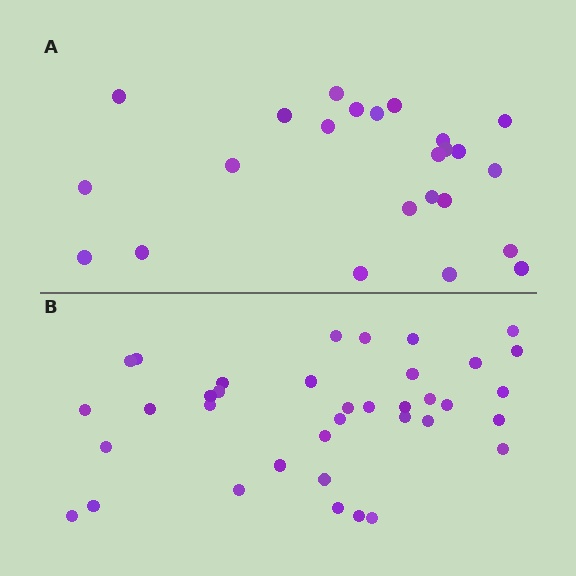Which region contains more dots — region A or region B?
Region B (the bottom region) has more dots.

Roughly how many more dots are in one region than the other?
Region B has approximately 15 more dots than region A.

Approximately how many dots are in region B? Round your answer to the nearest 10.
About 40 dots. (The exact count is 37, which rounds to 40.)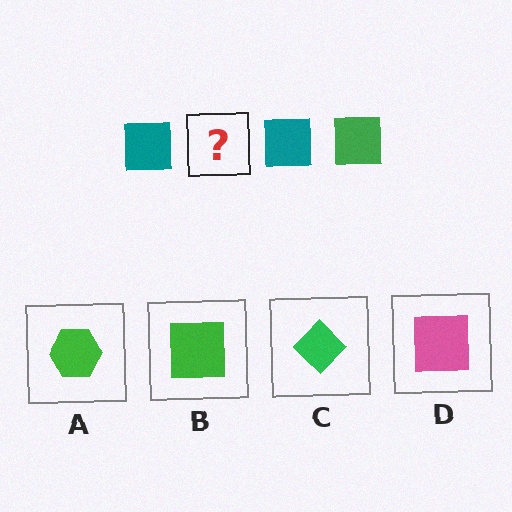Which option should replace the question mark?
Option B.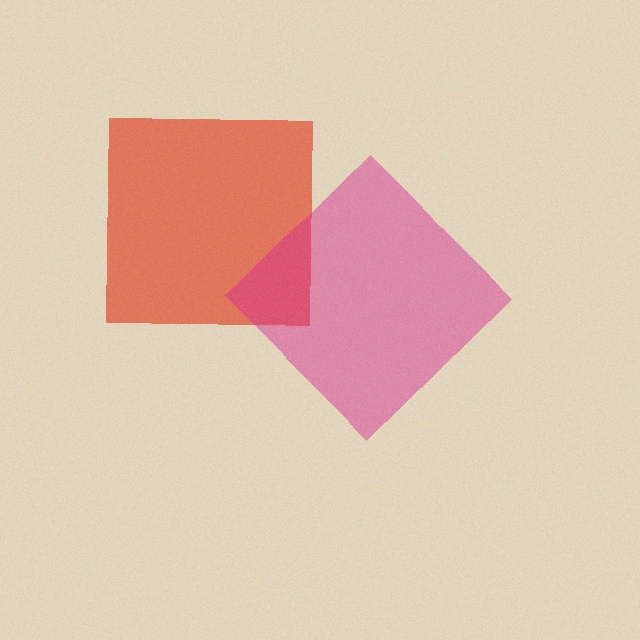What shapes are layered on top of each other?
The layered shapes are: a red square, a magenta diamond.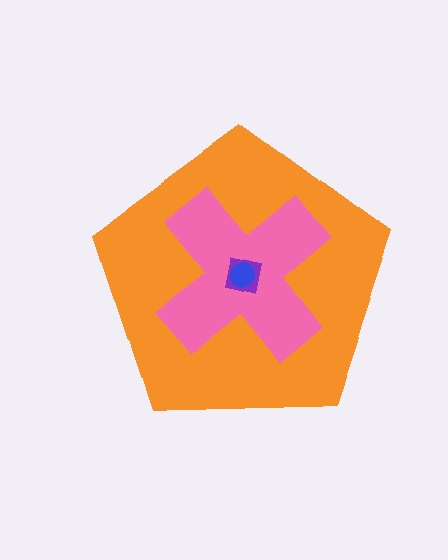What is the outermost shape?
The orange pentagon.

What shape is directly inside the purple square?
The blue circle.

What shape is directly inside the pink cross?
The purple square.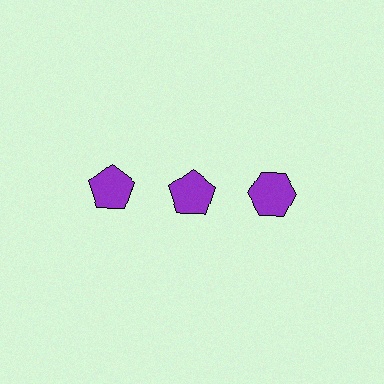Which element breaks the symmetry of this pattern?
The purple hexagon in the top row, center column breaks the symmetry. All other shapes are purple pentagons.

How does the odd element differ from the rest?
It has a different shape: hexagon instead of pentagon.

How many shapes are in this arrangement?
There are 3 shapes arranged in a grid pattern.